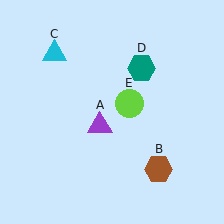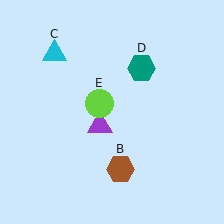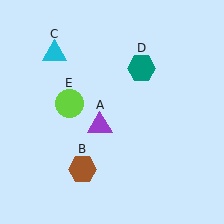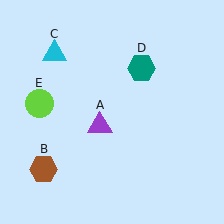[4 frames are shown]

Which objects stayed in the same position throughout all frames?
Purple triangle (object A) and cyan triangle (object C) and teal hexagon (object D) remained stationary.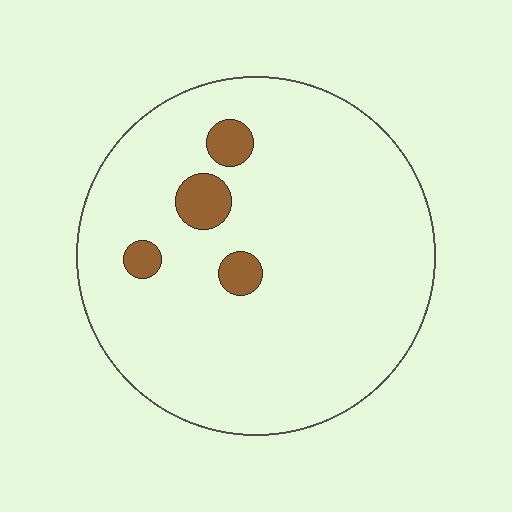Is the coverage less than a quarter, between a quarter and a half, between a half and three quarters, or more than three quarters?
Less than a quarter.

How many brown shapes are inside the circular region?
4.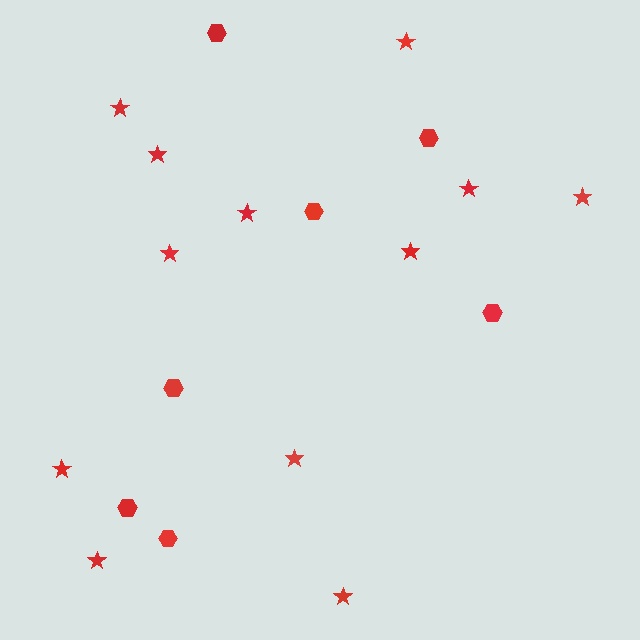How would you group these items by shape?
There are 2 groups: one group of stars (12) and one group of hexagons (7).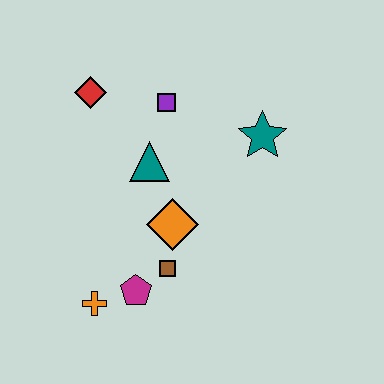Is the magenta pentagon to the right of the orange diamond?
No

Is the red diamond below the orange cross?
No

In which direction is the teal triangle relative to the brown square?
The teal triangle is above the brown square.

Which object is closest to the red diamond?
The purple square is closest to the red diamond.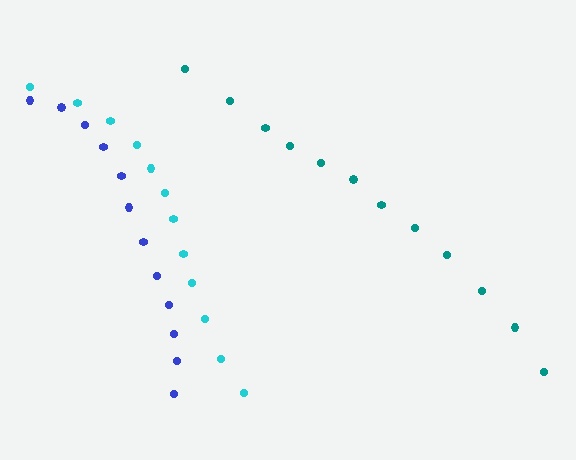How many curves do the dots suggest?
There are 3 distinct paths.